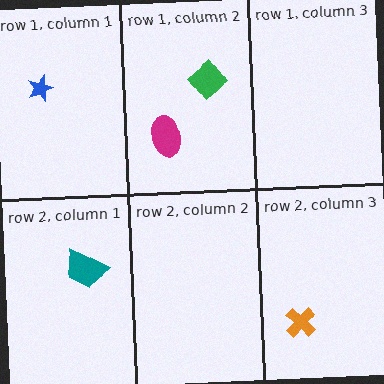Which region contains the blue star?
The row 1, column 1 region.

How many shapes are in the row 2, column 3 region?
1.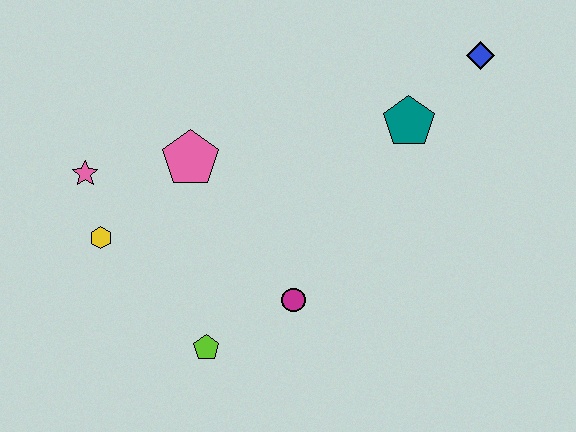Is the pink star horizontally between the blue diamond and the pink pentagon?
No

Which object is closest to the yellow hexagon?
The pink star is closest to the yellow hexagon.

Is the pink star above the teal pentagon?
No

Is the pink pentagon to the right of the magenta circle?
No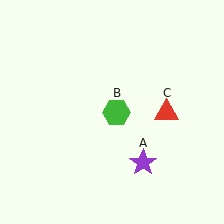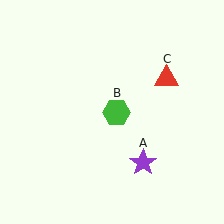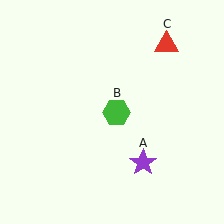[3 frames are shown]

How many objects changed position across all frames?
1 object changed position: red triangle (object C).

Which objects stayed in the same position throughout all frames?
Purple star (object A) and green hexagon (object B) remained stationary.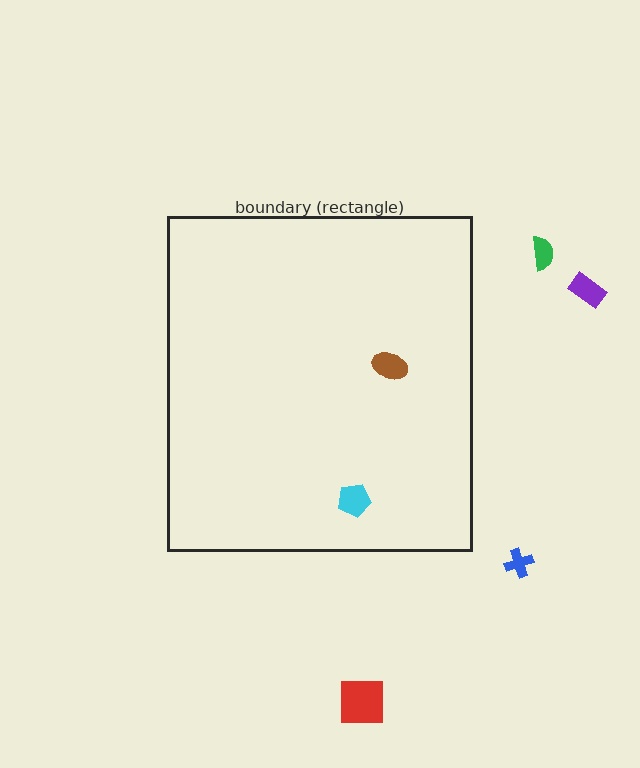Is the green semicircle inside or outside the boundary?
Outside.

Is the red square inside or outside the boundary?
Outside.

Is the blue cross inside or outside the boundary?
Outside.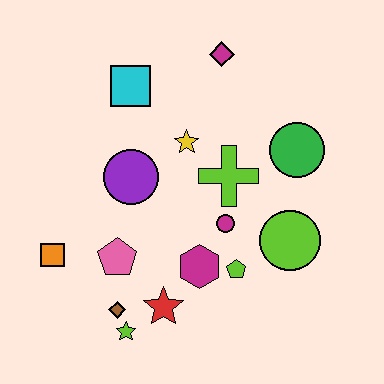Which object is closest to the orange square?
The pink pentagon is closest to the orange square.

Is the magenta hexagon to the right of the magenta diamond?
No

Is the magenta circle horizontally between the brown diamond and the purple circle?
No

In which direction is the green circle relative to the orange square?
The green circle is to the right of the orange square.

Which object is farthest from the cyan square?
The lime star is farthest from the cyan square.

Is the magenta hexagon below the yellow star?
Yes